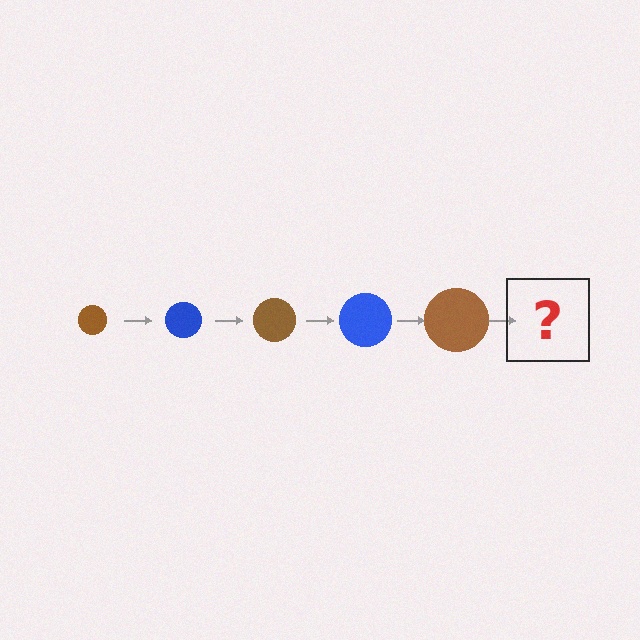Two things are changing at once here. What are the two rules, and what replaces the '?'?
The two rules are that the circle grows larger each step and the color cycles through brown and blue. The '?' should be a blue circle, larger than the previous one.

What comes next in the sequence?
The next element should be a blue circle, larger than the previous one.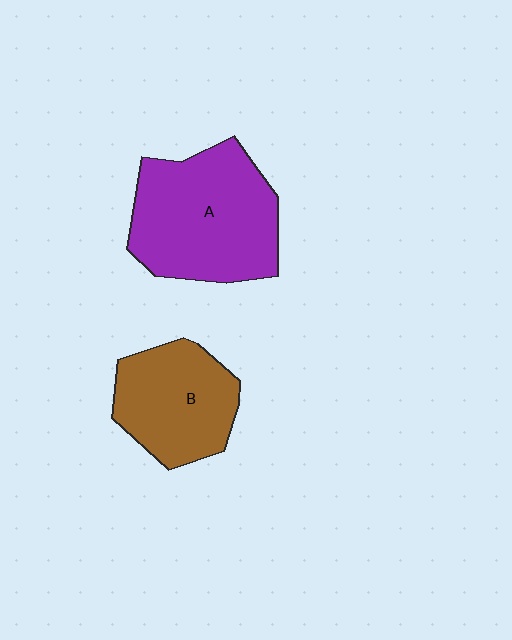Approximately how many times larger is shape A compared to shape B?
Approximately 1.4 times.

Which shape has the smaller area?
Shape B (brown).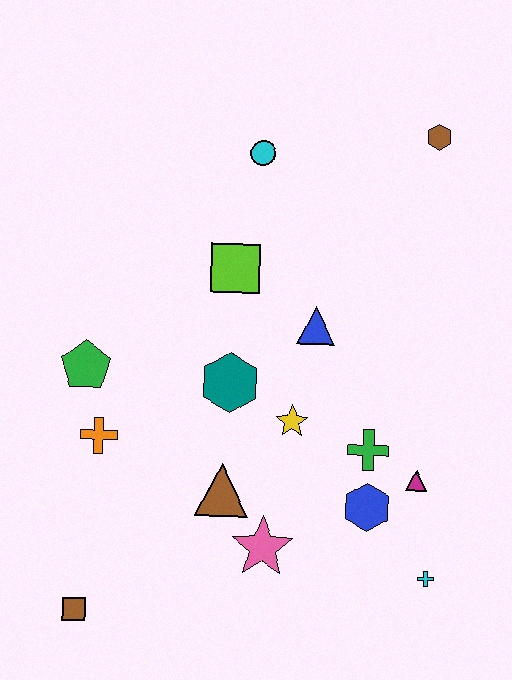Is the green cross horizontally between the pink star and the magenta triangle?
Yes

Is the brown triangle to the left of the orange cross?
No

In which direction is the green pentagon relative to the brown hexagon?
The green pentagon is to the left of the brown hexagon.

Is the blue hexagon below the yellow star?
Yes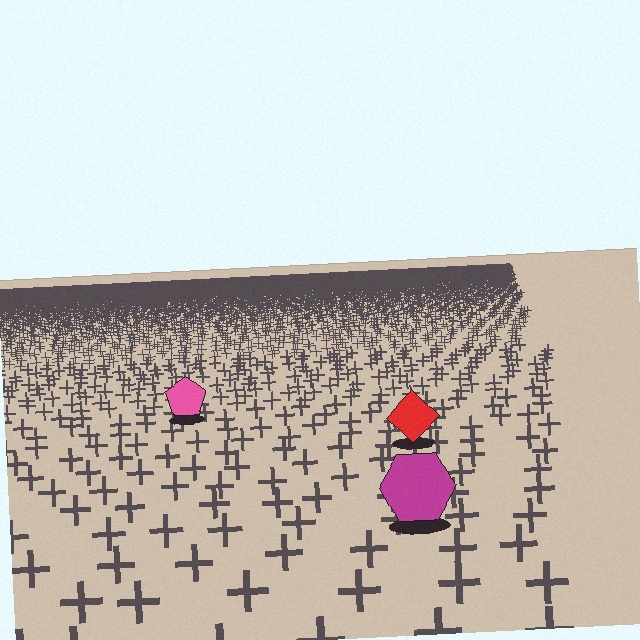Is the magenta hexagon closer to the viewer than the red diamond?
Yes. The magenta hexagon is closer — you can tell from the texture gradient: the ground texture is coarser near it.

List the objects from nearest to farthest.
From nearest to farthest: the magenta hexagon, the red diamond, the pink pentagon.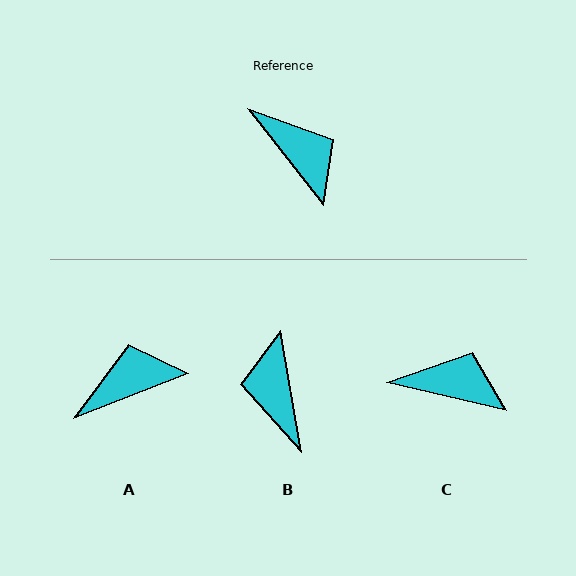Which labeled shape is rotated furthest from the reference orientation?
B, about 152 degrees away.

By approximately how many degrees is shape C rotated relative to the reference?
Approximately 39 degrees counter-clockwise.